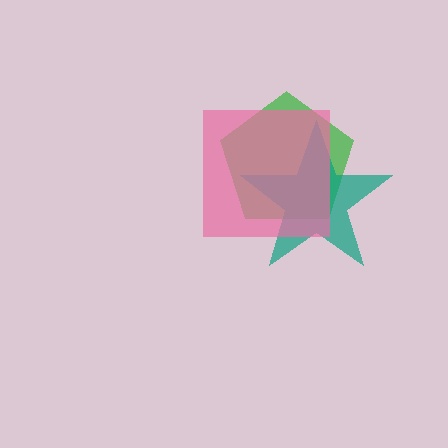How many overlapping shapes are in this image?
There are 3 overlapping shapes in the image.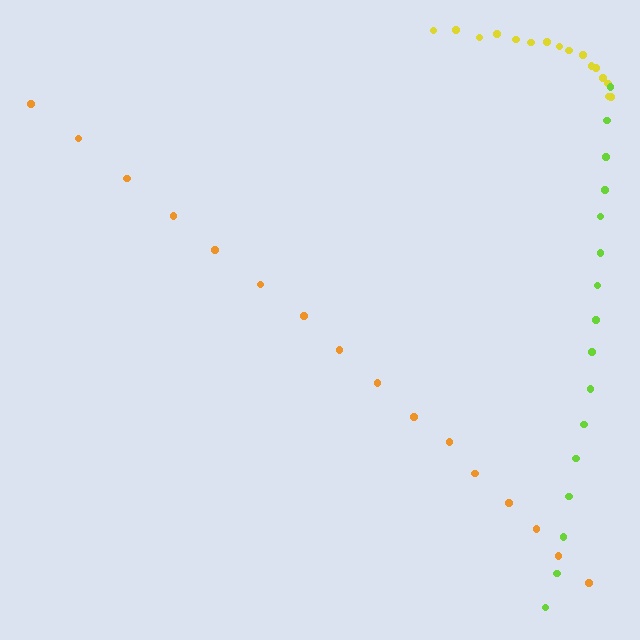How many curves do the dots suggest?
There are 3 distinct paths.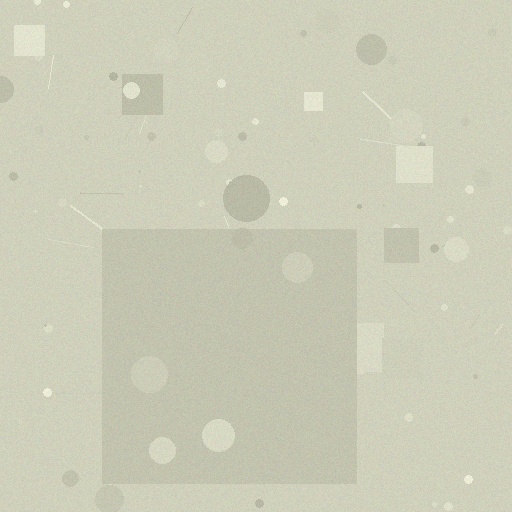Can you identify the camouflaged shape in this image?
The camouflaged shape is a square.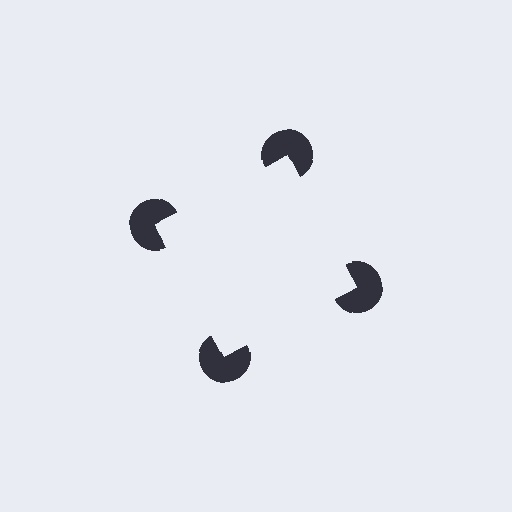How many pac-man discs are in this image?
There are 4 — one at each vertex of the illusory square.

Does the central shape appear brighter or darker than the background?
It typically appears slightly brighter than the background, even though no actual brightness change is drawn.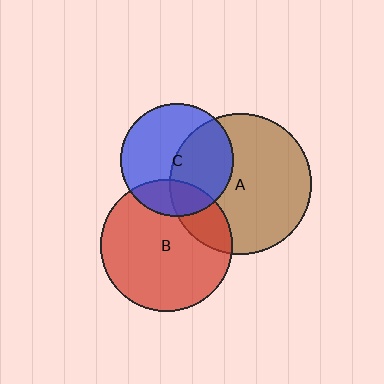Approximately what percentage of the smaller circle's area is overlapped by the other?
Approximately 45%.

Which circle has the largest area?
Circle A (brown).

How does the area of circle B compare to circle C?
Approximately 1.4 times.